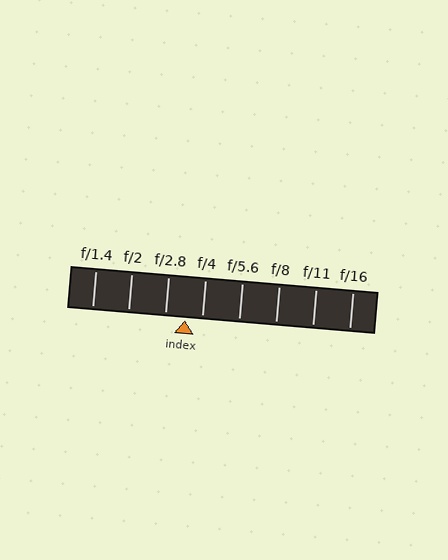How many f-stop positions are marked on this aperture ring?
There are 8 f-stop positions marked.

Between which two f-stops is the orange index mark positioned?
The index mark is between f/2.8 and f/4.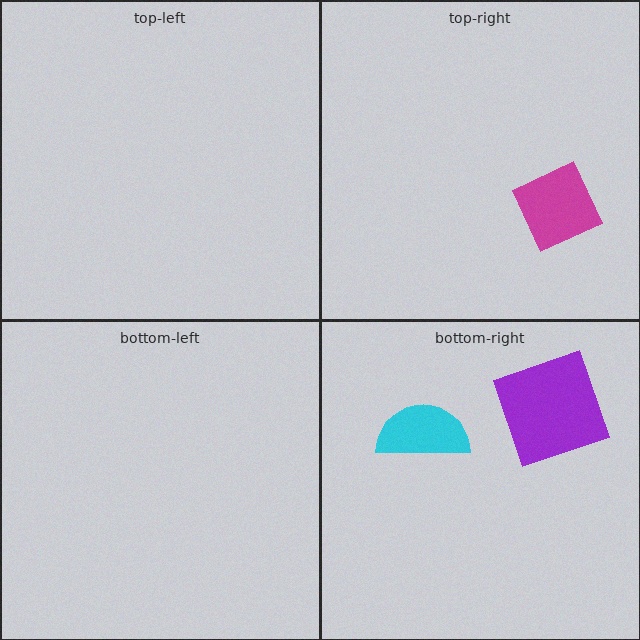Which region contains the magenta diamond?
The top-right region.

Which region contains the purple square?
The bottom-right region.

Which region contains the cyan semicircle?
The bottom-right region.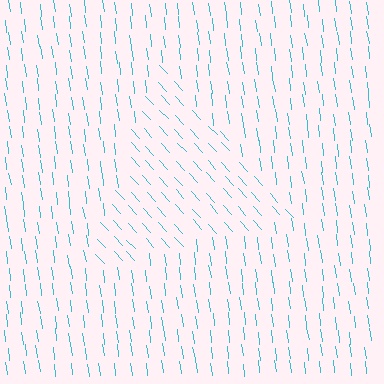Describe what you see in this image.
The image is filled with small cyan line segments. A triangle region in the image has lines oriented differently from the surrounding lines, creating a visible texture boundary.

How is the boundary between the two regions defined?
The boundary is defined purely by a change in line orientation (approximately 35 degrees difference). All lines are the same color and thickness.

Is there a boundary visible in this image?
Yes, there is a texture boundary formed by a change in line orientation.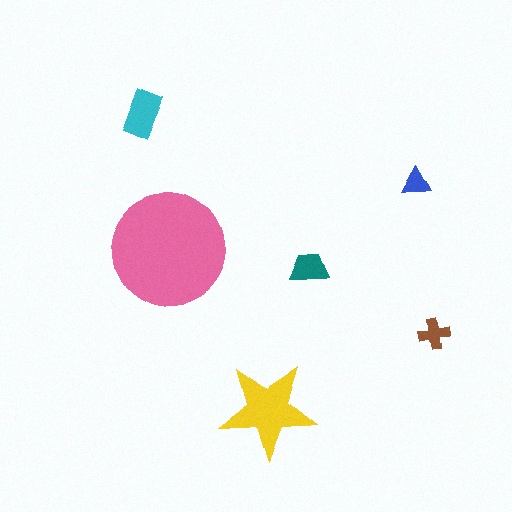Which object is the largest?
The pink circle.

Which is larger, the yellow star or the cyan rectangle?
The yellow star.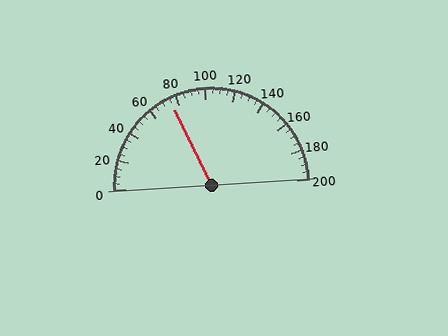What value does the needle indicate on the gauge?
The needle indicates approximately 75.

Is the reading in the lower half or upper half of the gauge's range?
The reading is in the lower half of the range (0 to 200).